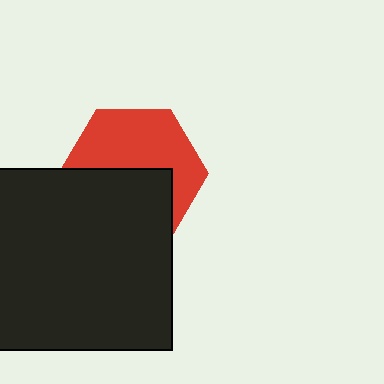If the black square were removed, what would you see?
You would see the complete red hexagon.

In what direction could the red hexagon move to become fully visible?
The red hexagon could move up. That would shift it out from behind the black square entirely.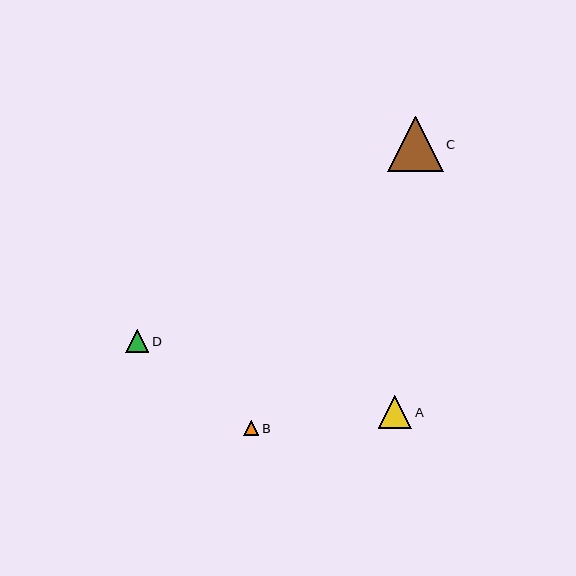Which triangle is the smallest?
Triangle B is the smallest with a size of approximately 15 pixels.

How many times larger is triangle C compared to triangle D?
Triangle C is approximately 2.4 times the size of triangle D.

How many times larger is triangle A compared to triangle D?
Triangle A is approximately 1.4 times the size of triangle D.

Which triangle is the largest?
Triangle C is the largest with a size of approximately 56 pixels.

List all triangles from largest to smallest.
From largest to smallest: C, A, D, B.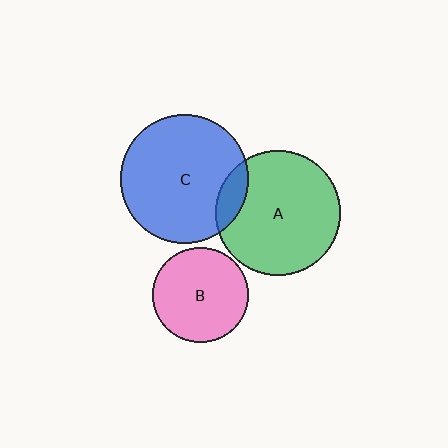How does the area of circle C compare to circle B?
Approximately 1.8 times.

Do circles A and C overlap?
Yes.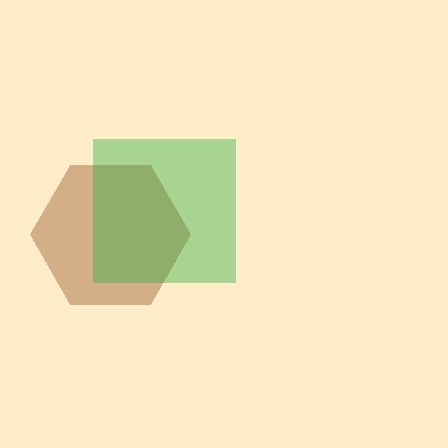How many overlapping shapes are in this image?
There are 2 overlapping shapes in the image.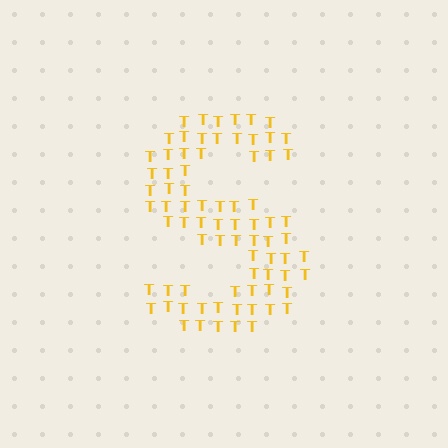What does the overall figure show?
The overall figure shows the letter S.